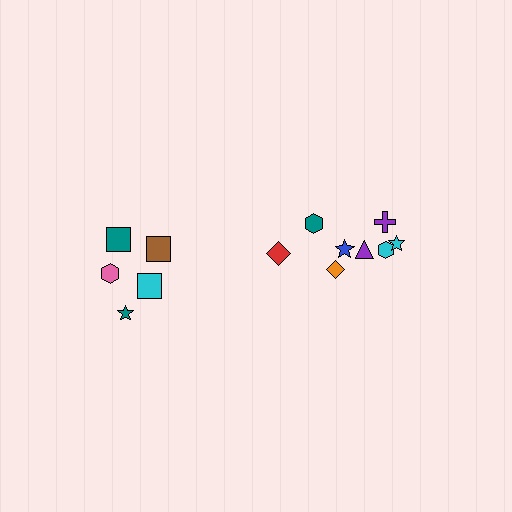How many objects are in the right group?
There are 8 objects.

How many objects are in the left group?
There are 5 objects.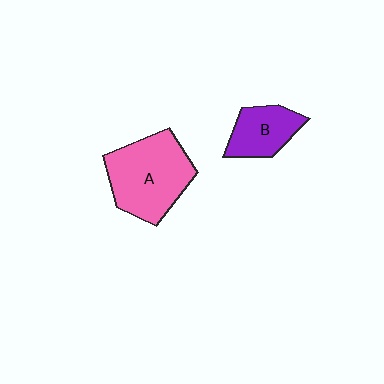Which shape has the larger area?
Shape A (pink).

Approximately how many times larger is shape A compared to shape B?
Approximately 1.9 times.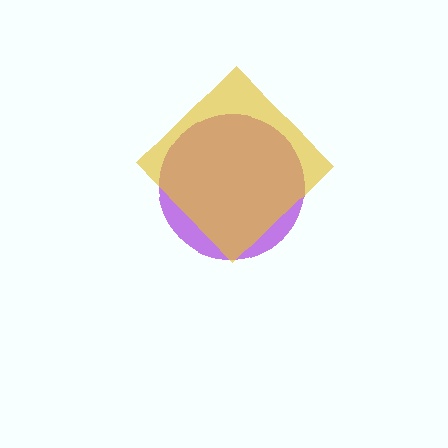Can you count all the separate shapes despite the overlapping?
Yes, there are 2 separate shapes.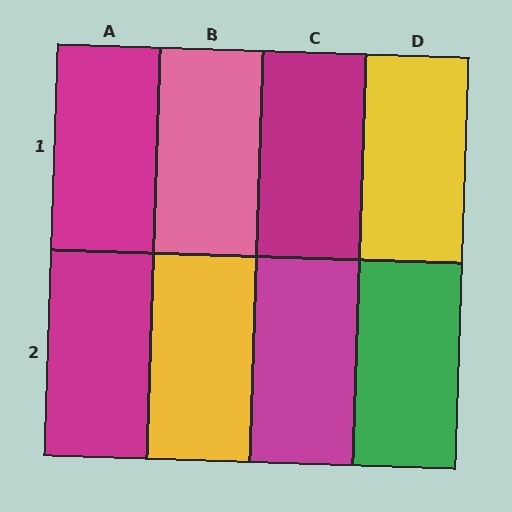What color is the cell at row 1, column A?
Magenta.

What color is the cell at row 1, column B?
Pink.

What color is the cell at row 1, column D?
Yellow.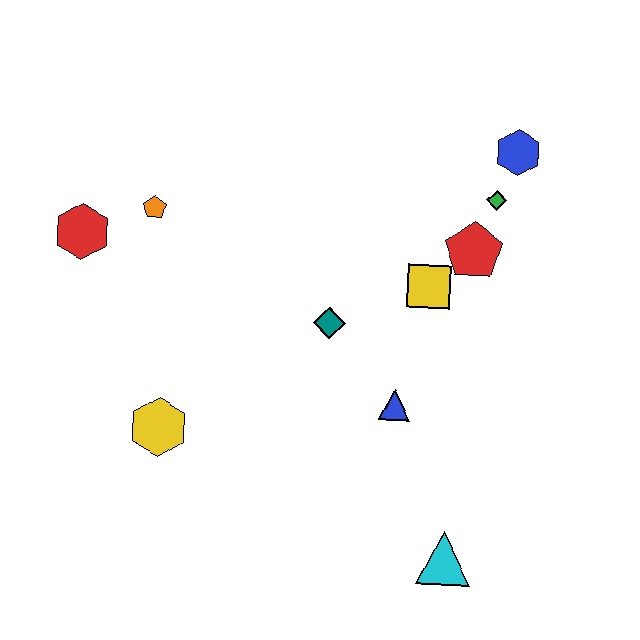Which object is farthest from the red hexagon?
The cyan triangle is farthest from the red hexagon.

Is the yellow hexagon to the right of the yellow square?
No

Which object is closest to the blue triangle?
The teal diamond is closest to the blue triangle.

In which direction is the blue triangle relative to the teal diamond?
The blue triangle is below the teal diamond.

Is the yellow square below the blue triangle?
No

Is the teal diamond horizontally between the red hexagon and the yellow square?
Yes